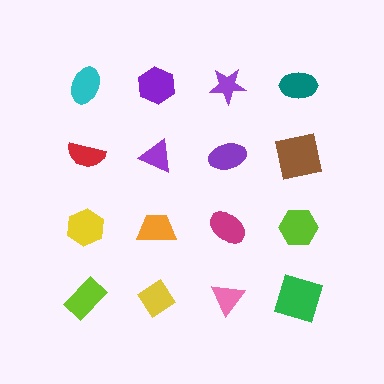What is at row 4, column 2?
A yellow diamond.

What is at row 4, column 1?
A lime rectangle.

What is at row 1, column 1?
A cyan ellipse.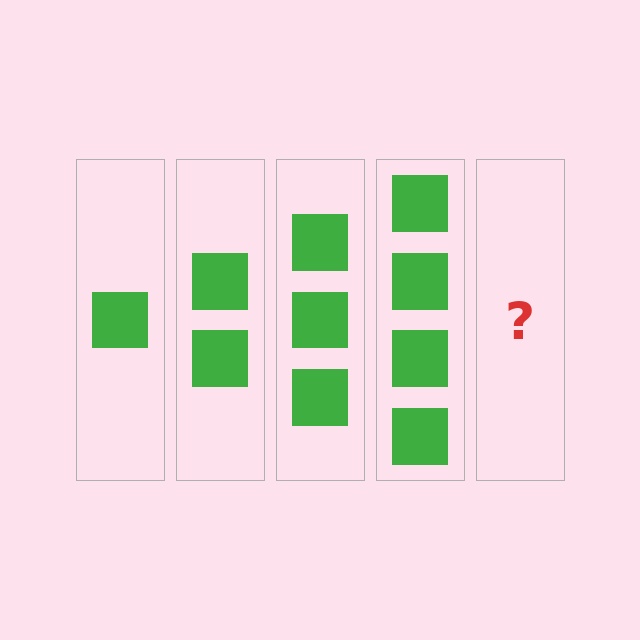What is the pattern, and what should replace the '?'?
The pattern is that each step adds one more square. The '?' should be 5 squares.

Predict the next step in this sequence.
The next step is 5 squares.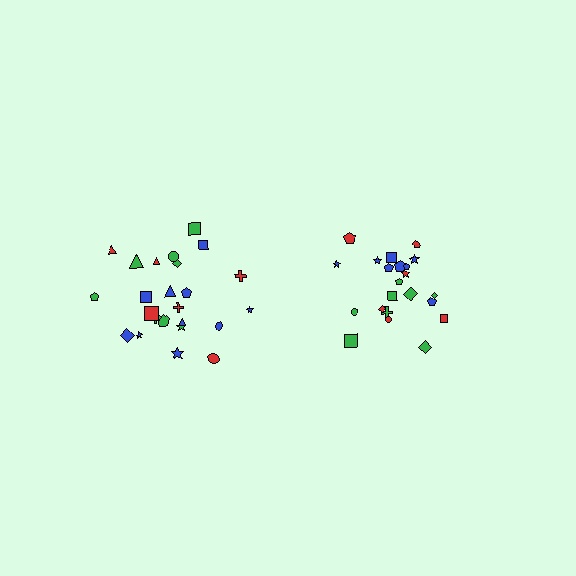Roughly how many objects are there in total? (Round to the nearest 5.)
Roughly 45 objects in total.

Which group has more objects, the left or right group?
The left group.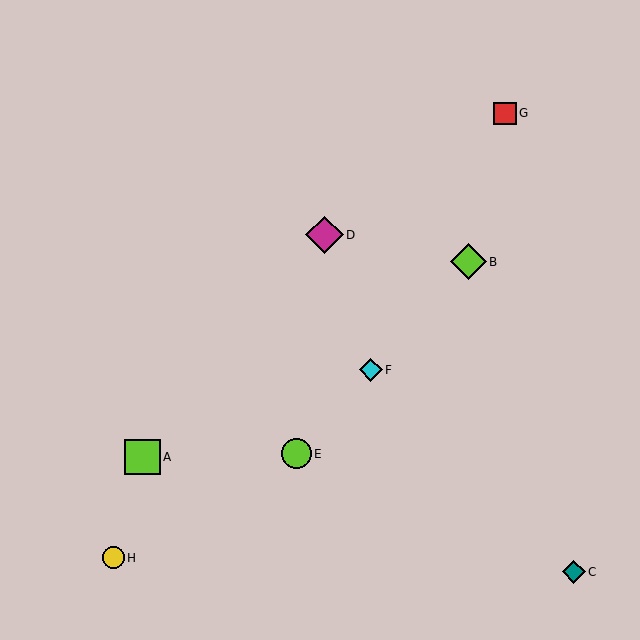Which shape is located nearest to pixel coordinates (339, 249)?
The magenta diamond (labeled D) at (325, 235) is nearest to that location.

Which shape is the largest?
The magenta diamond (labeled D) is the largest.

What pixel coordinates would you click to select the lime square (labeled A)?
Click at (142, 457) to select the lime square A.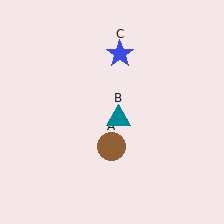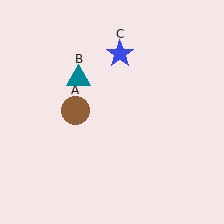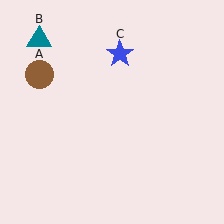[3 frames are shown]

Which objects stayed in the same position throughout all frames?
Blue star (object C) remained stationary.